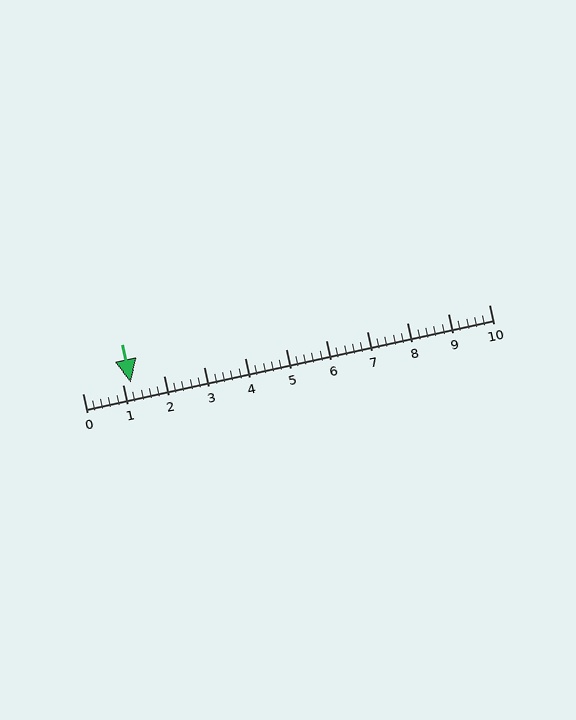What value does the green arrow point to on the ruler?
The green arrow points to approximately 1.2.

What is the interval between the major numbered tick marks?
The major tick marks are spaced 1 units apart.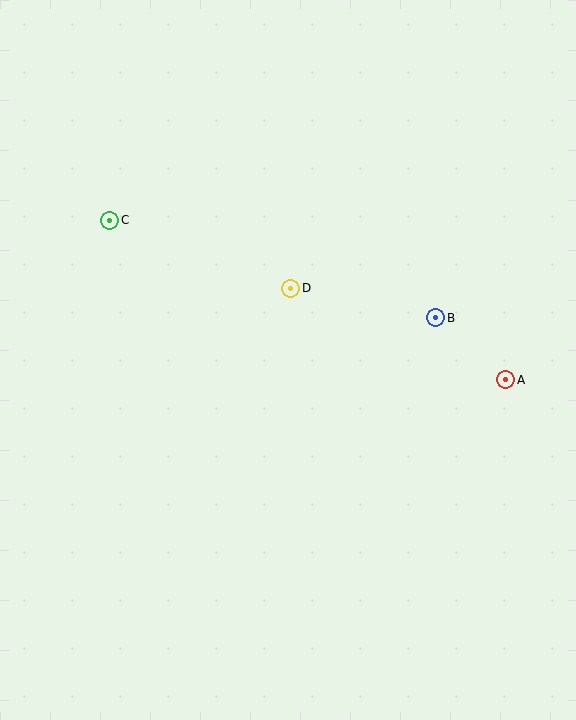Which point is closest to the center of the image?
Point D at (291, 288) is closest to the center.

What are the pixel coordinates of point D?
Point D is at (291, 288).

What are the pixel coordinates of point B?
Point B is at (436, 318).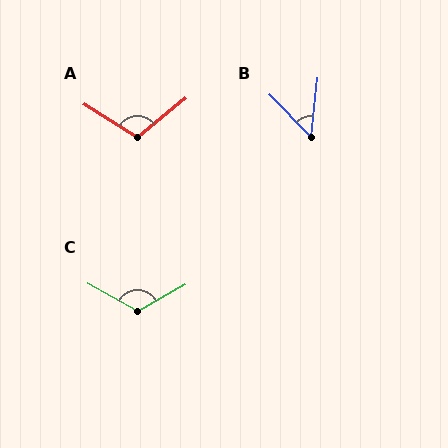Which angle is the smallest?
B, at approximately 51 degrees.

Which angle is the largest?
C, at approximately 121 degrees.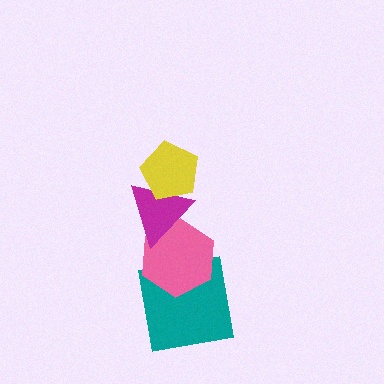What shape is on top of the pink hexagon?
The magenta triangle is on top of the pink hexagon.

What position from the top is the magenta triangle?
The magenta triangle is 2nd from the top.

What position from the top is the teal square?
The teal square is 4th from the top.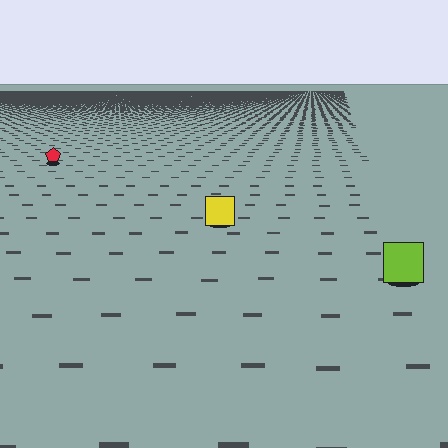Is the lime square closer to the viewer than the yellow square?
Yes. The lime square is closer — you can tell from the texture gradient: the ground texture is coarser near it.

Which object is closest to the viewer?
The lime square is closest. The texture marks near it are larger and more spread out.